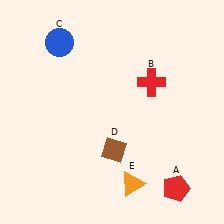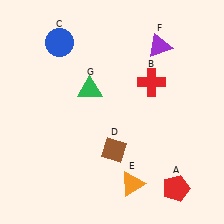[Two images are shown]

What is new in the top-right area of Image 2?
A purple triangle (F) was added in the top-right area of Image 2.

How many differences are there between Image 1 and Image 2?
There are 2 differences between the two images.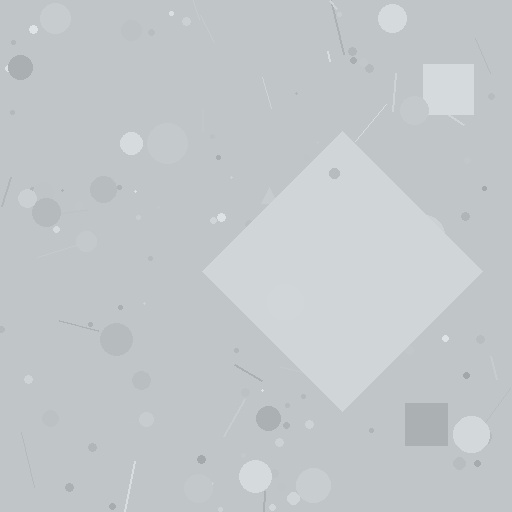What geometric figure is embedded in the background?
A diamond is embedded in the background.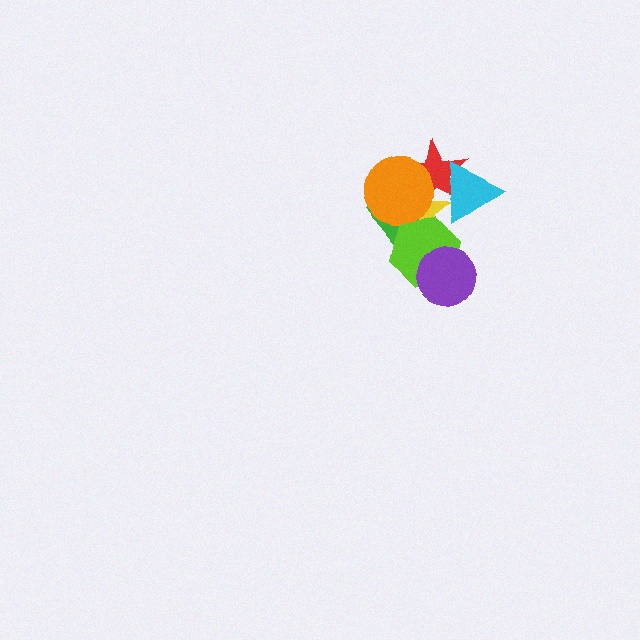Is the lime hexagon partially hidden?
Yes, it is partially covered by another shape.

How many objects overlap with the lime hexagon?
3 objects overlap with the lime hexagon.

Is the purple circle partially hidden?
No, no other shape covers it.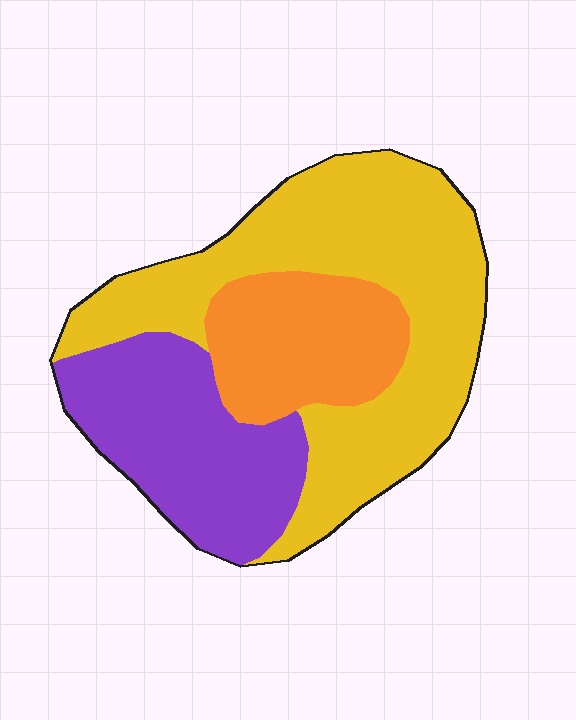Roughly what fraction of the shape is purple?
Purple takes up between a quarter and a half of the shape.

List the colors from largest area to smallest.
From largest to smallest: yellow, purple, orange.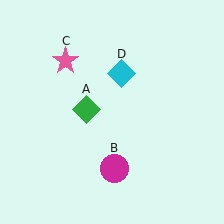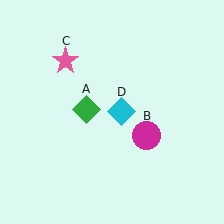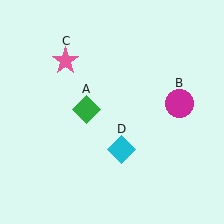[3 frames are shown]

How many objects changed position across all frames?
2 objects changed position: magenta circle (object B), cyan diamond (object D).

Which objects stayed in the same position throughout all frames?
Green diamond (object A) and pink star (object C) remained stationary.